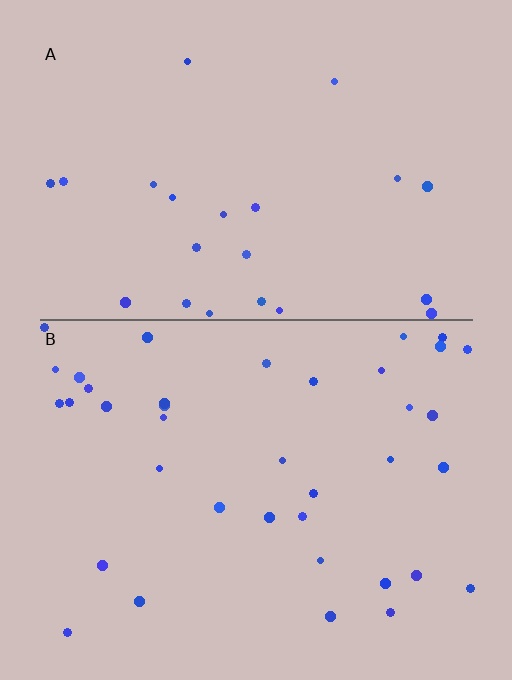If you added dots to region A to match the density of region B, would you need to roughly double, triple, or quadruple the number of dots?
Approximately double.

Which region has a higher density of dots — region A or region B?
B (the bottom).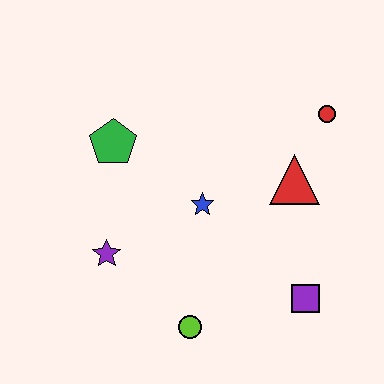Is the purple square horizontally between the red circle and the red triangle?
Yes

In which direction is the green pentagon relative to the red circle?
The green pentagon is to the left of the red circle.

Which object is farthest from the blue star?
The red circle is farthest from the blue star.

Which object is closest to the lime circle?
The purple star is closest to the lime circle.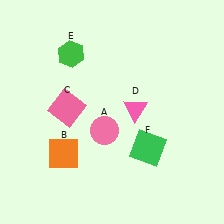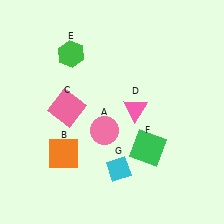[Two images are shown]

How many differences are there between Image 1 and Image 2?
There is 1 difference between the two images.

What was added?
A cyan diamond (G) was added in Image 2.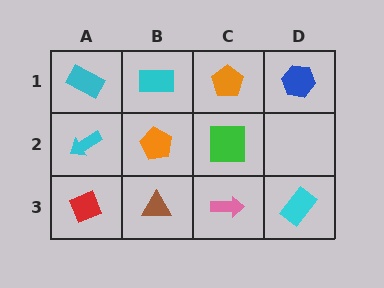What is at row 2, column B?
An orange pentagon.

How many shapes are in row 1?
4 shapes.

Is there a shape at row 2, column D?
No, that cell is empty.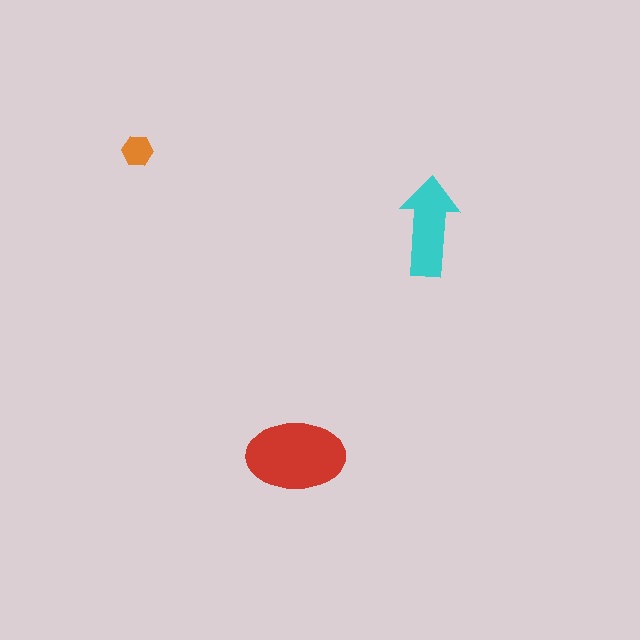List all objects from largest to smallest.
The red ellipse, the cyan arrow, the orange hexagon.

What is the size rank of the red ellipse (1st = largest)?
1st.